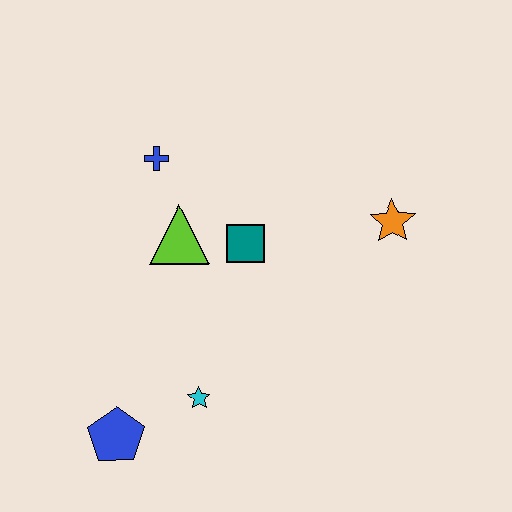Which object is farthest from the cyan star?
The orange star is farthest from the cyan star.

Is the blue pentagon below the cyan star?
Yes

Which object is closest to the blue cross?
The lime triangle is closest to the blue cross.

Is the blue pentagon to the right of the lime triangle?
No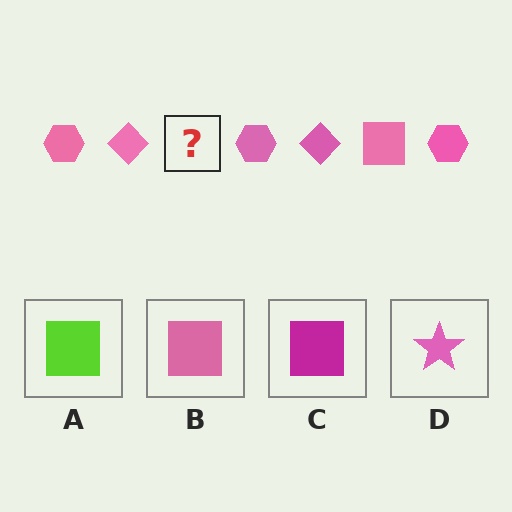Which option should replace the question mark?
Option B.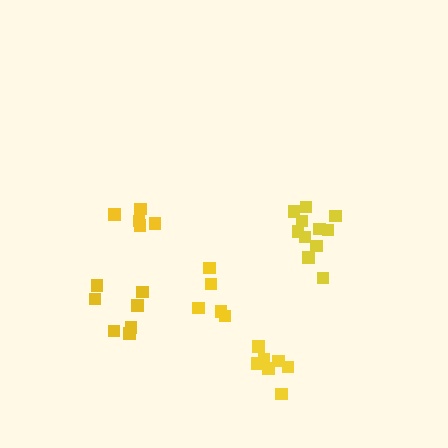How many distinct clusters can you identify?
There are 5 distinct clusters.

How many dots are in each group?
Group 1: 5 dots, Group 2: 8 dots, Group 3: 11 dots, Group 4: 7 dots, Group 5: 5 dots (36 total).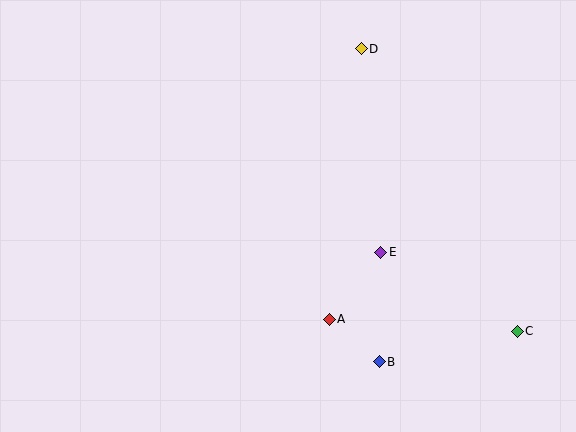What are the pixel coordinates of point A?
Point A is at (329, 319).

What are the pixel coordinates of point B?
Point B is at (379, 362).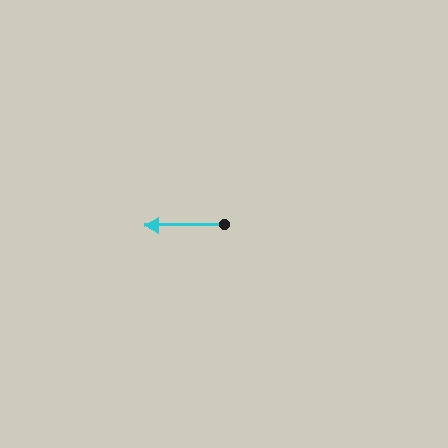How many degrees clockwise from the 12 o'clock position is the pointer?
Approximately 269 degrees.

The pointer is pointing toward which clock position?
Roughly 9 o'clock.